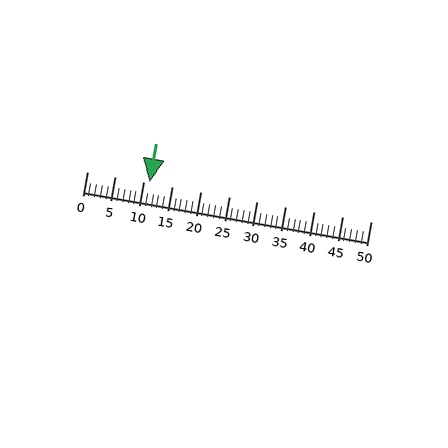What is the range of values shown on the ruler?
The ruler shows values from 0 to 50.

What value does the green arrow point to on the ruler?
The green arrow points to approximately 11.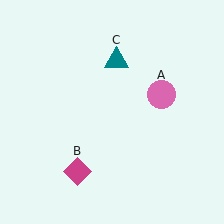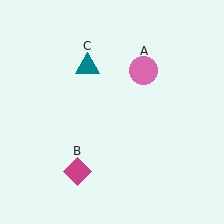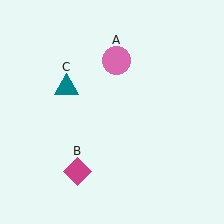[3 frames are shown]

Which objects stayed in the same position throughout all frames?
Magenta diamond (object B) remained stationary.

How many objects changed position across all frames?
2 objects changed position: pink circle (object A), teal triangle (object C).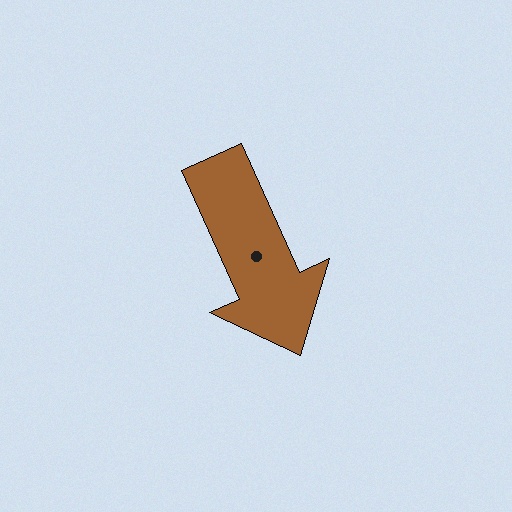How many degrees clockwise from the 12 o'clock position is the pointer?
Approximately 156 degrees.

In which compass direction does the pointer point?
Southeast.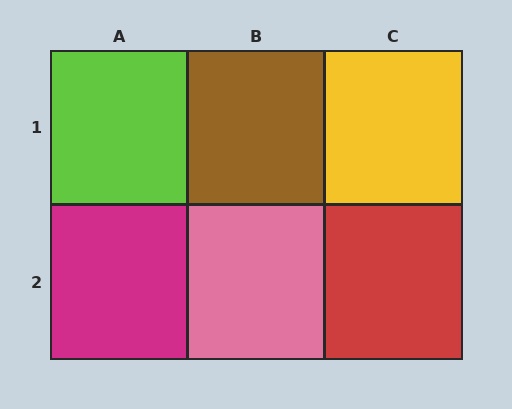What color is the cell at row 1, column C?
Yellow.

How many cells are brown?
1 cell is brown.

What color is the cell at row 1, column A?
Lime.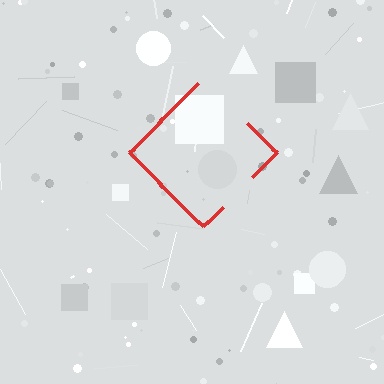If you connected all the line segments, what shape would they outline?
They would outline a diamond.